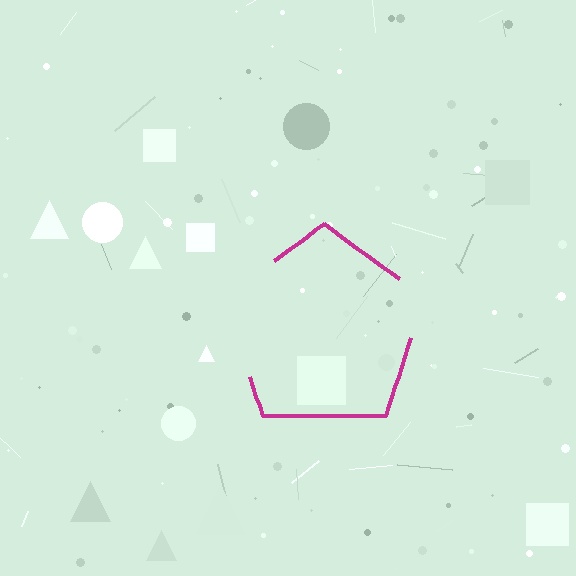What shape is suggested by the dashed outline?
The dashed outline suggests a pentagon.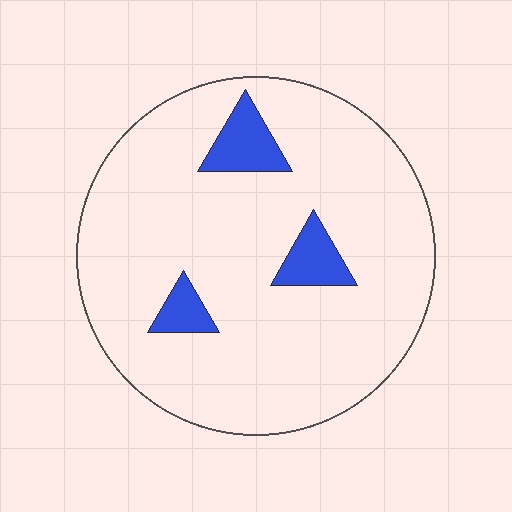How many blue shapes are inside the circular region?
3.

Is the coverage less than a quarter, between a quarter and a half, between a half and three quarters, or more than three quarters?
Less than a quarter.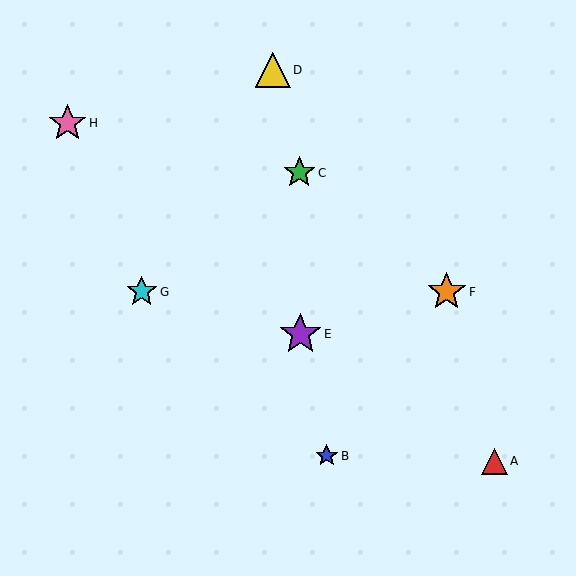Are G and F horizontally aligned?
Yes, both are at y≈292.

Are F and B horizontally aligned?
No, F is at y≈292 and B is at y≈456.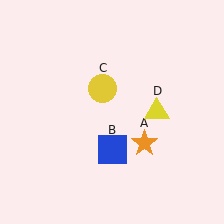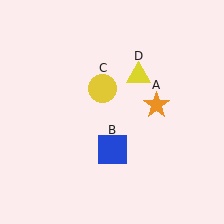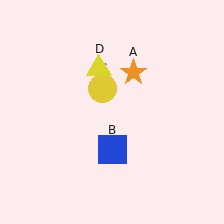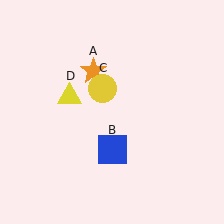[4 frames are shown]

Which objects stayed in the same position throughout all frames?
Blue square (object B) and yellow circle (object C) remained stationary.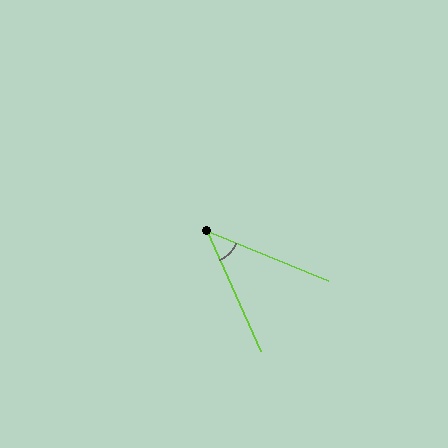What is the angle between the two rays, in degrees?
Approximately 43 degrees.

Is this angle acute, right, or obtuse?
It is acute.